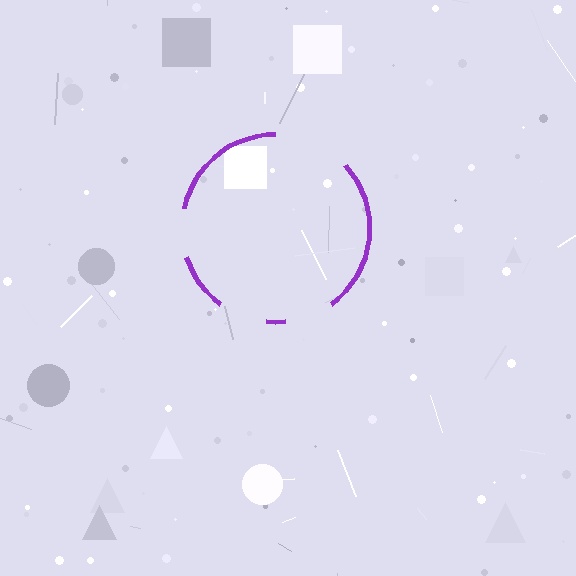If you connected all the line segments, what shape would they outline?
They would outline a circle.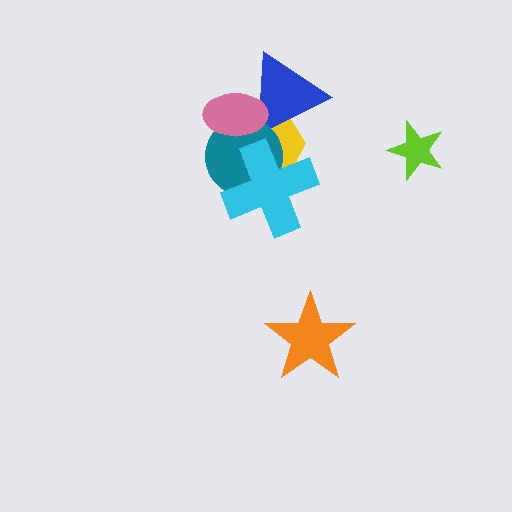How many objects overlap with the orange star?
0 objects overlap with the orange star.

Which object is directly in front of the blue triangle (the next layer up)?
The teal circle is directly in front of the blue triangle.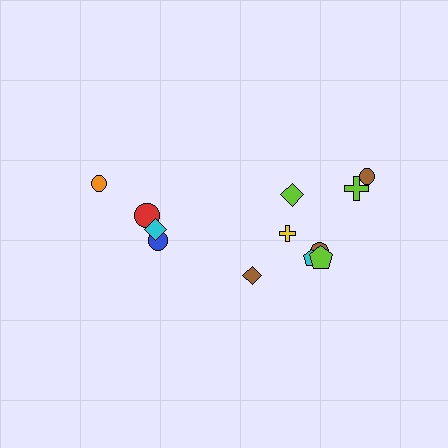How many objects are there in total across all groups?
There are 12 objects.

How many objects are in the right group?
There are 8 objects.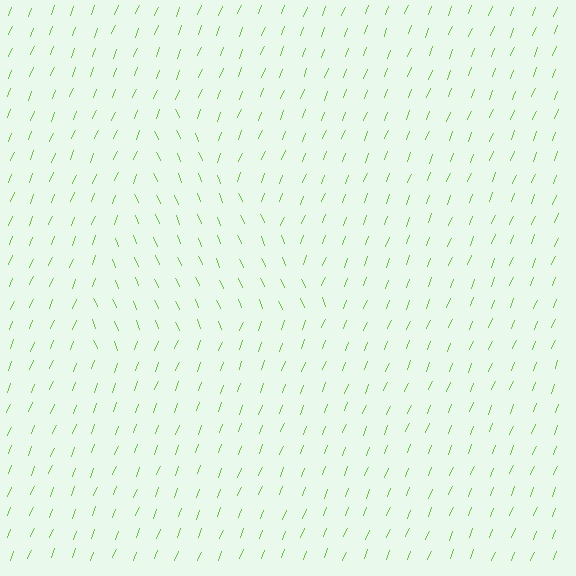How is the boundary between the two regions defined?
The boundary is defined purely by a change in line orientation (approximately 45 degrees difference). All lines are the same color and thickness.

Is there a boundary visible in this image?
Yes, there is a texture boundary formed by a change in line orientation.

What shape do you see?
I see a triangle.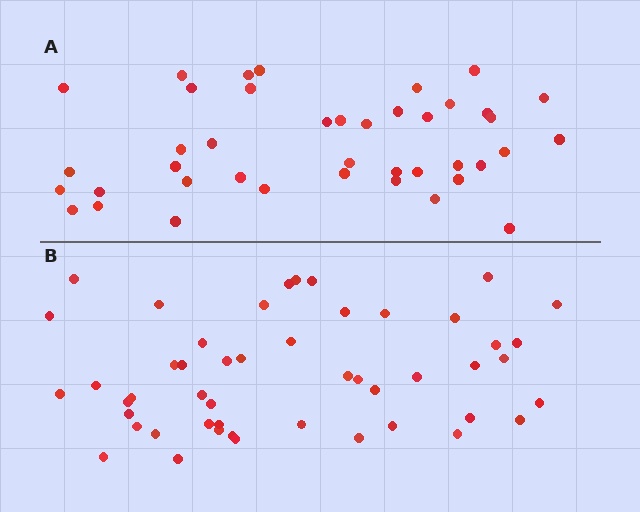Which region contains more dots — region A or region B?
Region B (the bottom region) has more dots.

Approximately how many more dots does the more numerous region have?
Region B has roughly 8 or so more dots than region A.